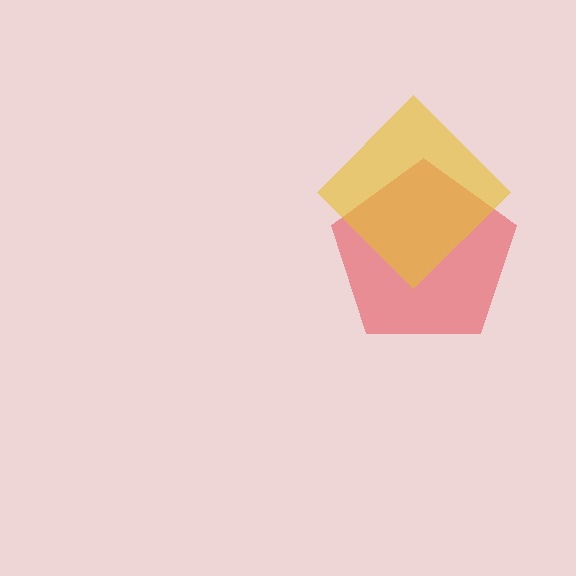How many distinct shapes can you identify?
There are 2 distinct shapes: a red pentagon, a yellow diamond.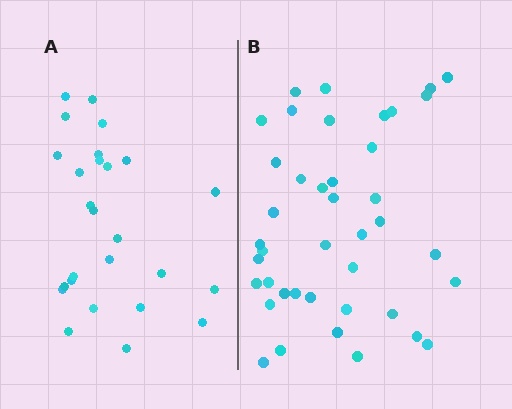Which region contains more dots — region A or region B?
Region B (the right region) has more dots.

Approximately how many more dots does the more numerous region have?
Region B has approximately 15 more dots than region A.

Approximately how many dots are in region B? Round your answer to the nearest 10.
About 40 dots. (The exact count is 41, which rounds to 40.)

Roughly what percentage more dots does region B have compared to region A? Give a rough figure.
About 60% more.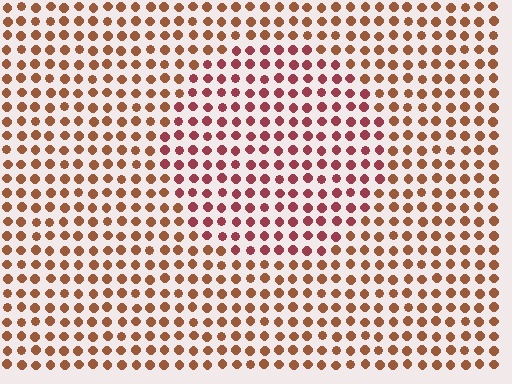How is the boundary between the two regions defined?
The boundary is defined purely by a slight shift in hue (about 31 degrees). Spacing, size, and orientation are identical on both sides.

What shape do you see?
I see a circle.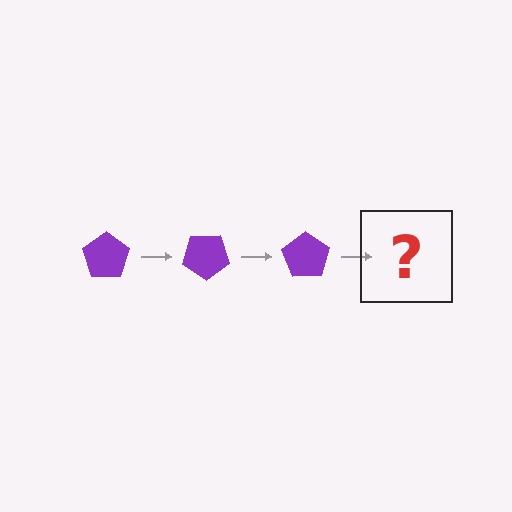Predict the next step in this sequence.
The next step is a purple pentagon rotated 105 degrees.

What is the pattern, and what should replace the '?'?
The pattern is that the pentagon rotates 35 degrees each step. The '?' should be a purple pentagon rotated 105 degrees.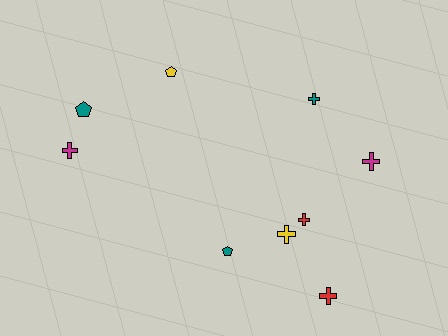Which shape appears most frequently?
Cross, with 6 objects.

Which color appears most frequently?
Teal, with 3 objects.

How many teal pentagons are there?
There are 2 teal pentagons.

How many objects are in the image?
There are 9 objects.